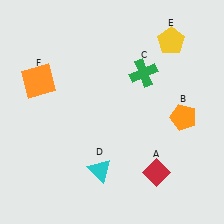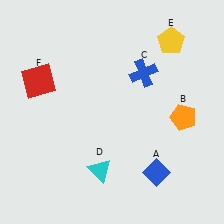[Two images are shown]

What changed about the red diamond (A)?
In Image 1, A is red. In Image 2, it changed to blue.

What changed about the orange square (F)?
In Image 1, F is orange. In Image 2, it changed to red.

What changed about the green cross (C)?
In Image 1, C is green. In Image 2, it changed to blue.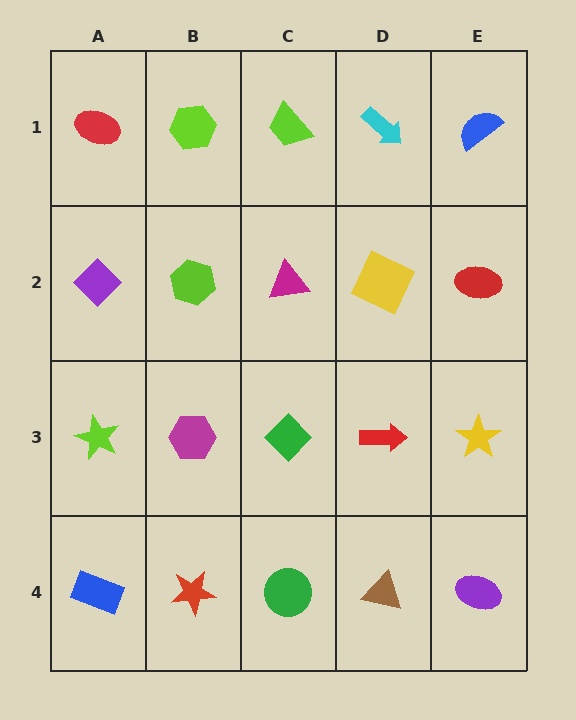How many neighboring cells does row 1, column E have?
2.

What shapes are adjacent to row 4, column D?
A red arrow (row 3, column D), a green circle (row 4, column C), a purple ellipse (row 4, column E).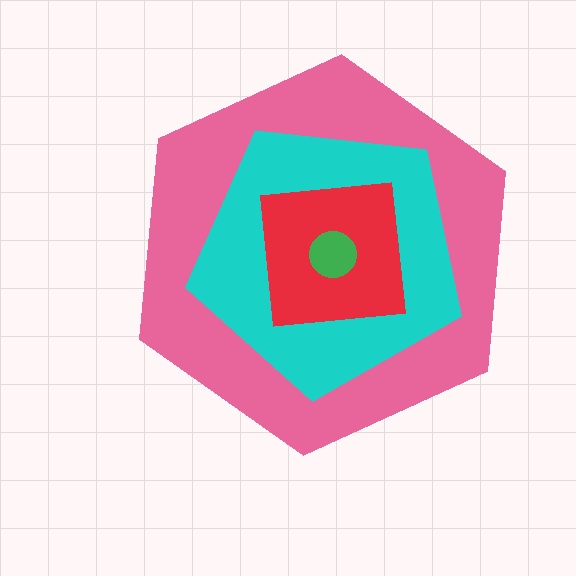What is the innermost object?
The green circle.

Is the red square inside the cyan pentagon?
Yes.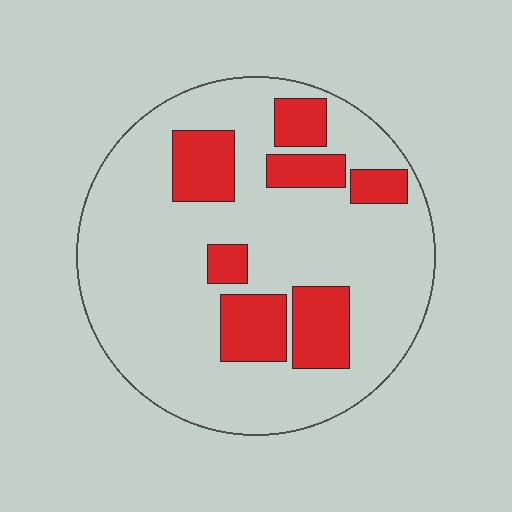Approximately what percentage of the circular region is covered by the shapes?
Approximately 25%.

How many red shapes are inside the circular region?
7.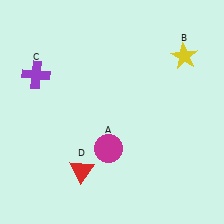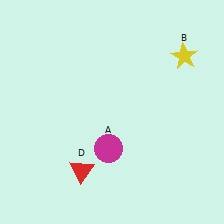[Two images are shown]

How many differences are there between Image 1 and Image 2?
There is 1 difference between the two images.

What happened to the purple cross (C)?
The purple cross (C) was removed in Image 2. It was in the top-left area of Image 1.